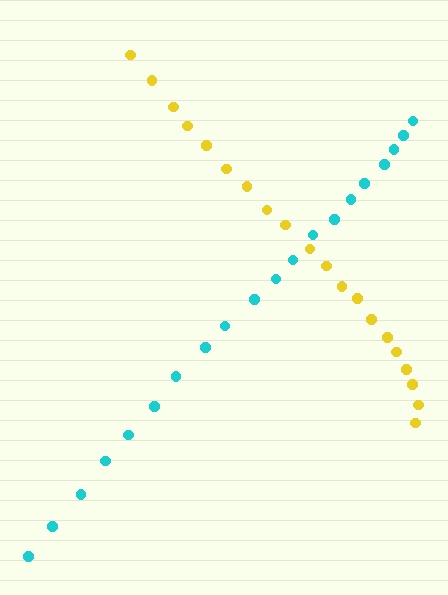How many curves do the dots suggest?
There are 2 distinct paths.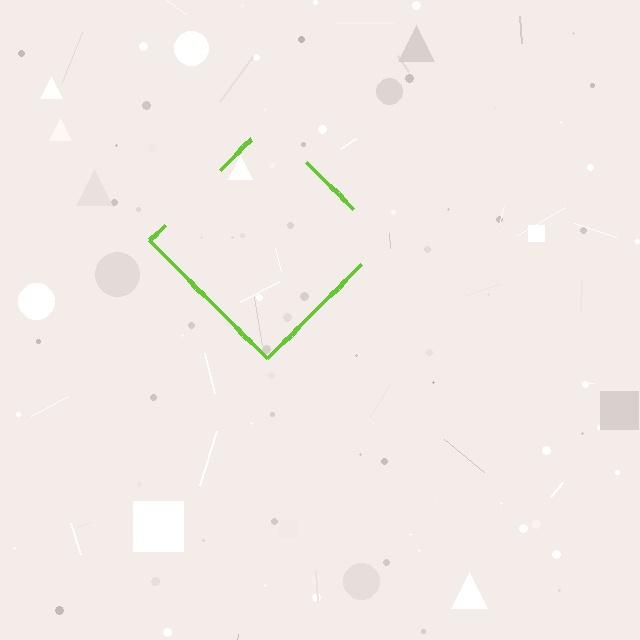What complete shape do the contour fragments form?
The contour fragments form a diamond.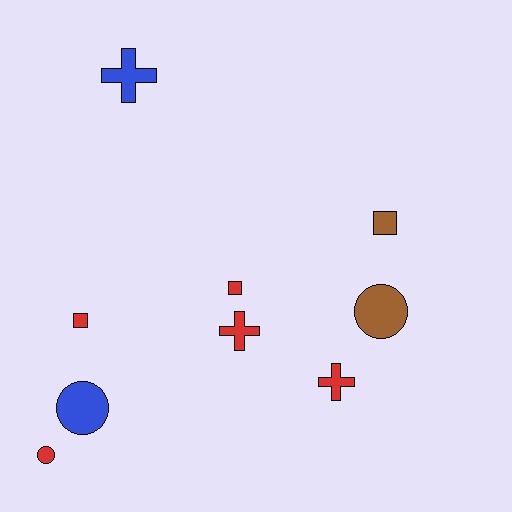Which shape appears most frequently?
Cross, with 3 objects.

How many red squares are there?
There are 2 red squares.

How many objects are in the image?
There are 9 objects.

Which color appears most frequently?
Red, with 5 objects.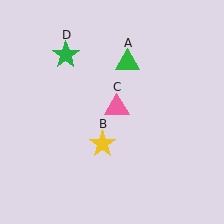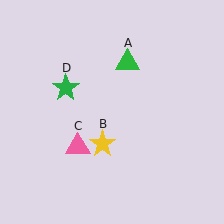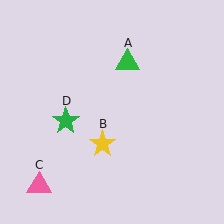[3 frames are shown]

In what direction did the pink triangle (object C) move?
The pink triangle (object C) moved down and to the left.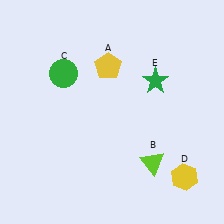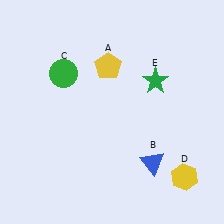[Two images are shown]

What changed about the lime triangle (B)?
In Image 1, B is lime. In Image 2, it changed to blue.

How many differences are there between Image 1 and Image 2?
There is 1 difference between the two images.